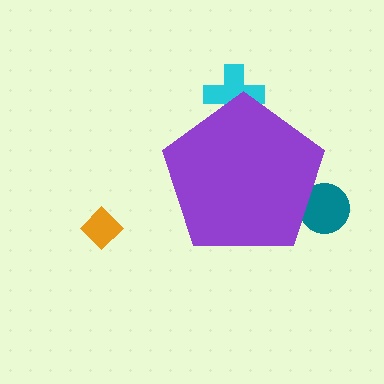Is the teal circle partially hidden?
Yes, the teal circle is partially hidden behind the purple pentagon.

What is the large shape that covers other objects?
A purple pentagon.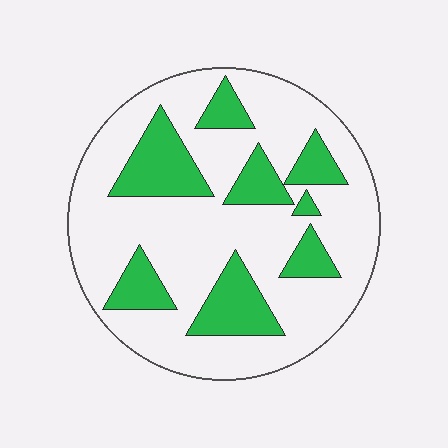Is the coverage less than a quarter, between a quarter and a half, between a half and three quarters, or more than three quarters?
Between a quarter and a half.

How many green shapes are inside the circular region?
8.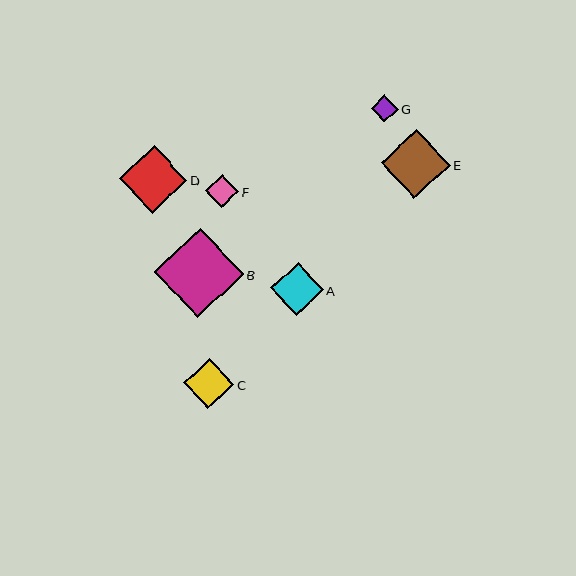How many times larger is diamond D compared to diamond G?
Diamond D is approximately 2.5 times the size of diamond G.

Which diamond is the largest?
Diamond B is the largest with a size of approximately 89 pixels.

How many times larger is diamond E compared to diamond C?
Diamond E is approximately 1.4 times the size of diamond C.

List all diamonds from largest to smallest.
From largest to smallest: B, E, D, A, C, F, G.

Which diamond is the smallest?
Diamond G is the smallest with a size of approximately 27 pixels.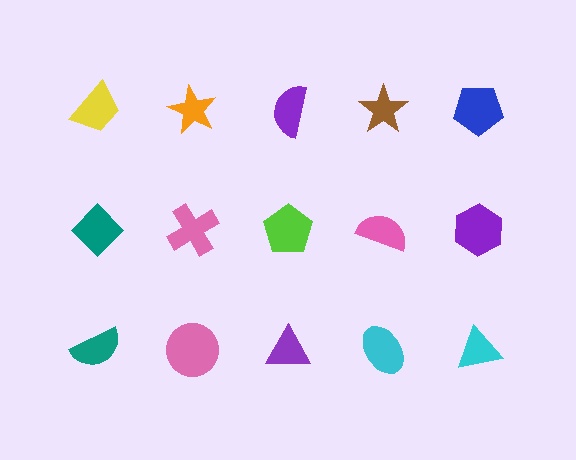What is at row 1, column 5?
A blue pentagon.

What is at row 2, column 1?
A teal diamond.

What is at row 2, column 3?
A lime pentagon.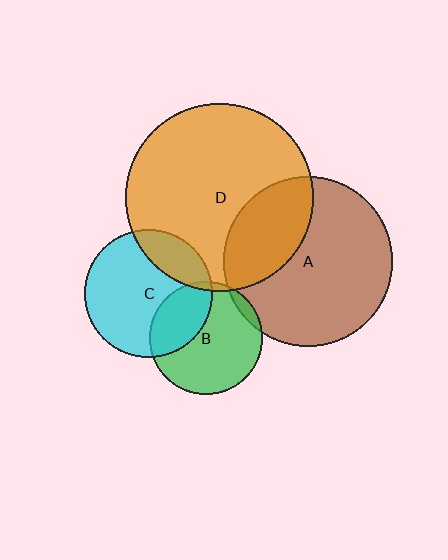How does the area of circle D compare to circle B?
Approximately 2.8 times.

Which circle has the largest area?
Circle D (orange).